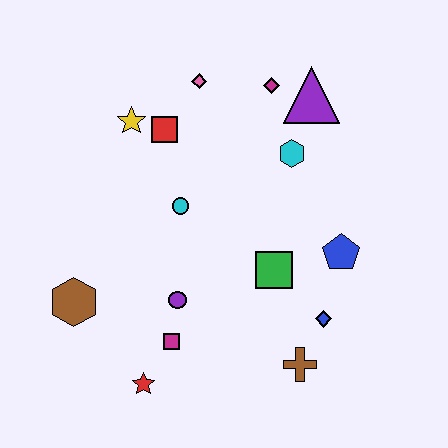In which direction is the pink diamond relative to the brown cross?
The pink diamond is above the brown cross.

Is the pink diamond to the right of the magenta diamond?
No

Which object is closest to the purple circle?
The magenta square is closest to the purple circle.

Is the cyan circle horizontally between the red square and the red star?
No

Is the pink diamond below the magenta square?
No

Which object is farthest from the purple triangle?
The red star is farthest from the purple triangle.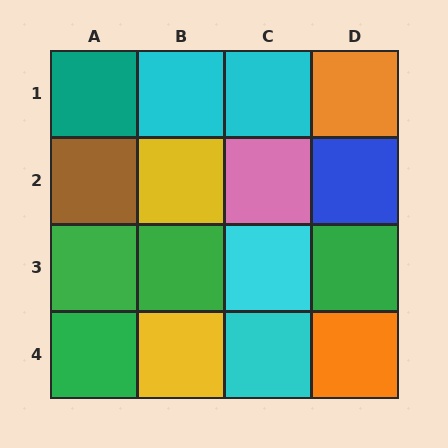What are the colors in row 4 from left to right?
Green, yellow, cyan, orange.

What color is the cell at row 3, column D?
Green.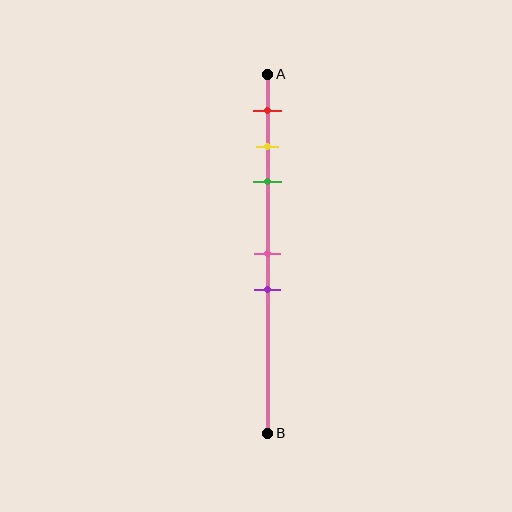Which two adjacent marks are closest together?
The yellow and green marks are the closest adjacent pair.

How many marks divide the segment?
There are 5 marks dividing the segment.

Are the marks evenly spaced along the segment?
No, the marks are not evenly spaced.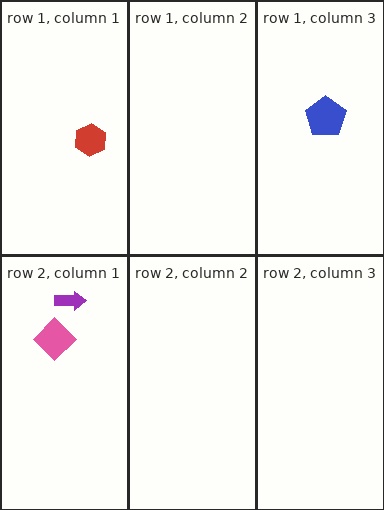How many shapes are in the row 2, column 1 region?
2.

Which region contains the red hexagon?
The row 1, column 1 region.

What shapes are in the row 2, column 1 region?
The purple arrow, the pink diamond.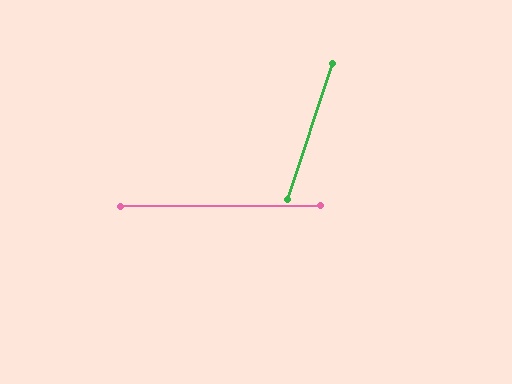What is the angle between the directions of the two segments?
Approximately 71 degrees.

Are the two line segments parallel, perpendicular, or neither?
Neither parallel nor perpendicular — they differ by about 71°.